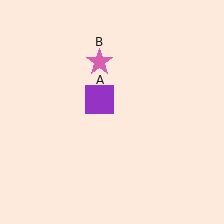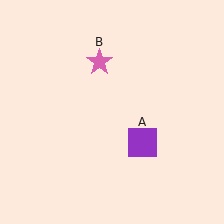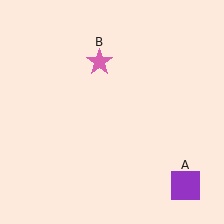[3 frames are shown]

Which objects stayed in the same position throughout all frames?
Pink star (object B) remained stationary.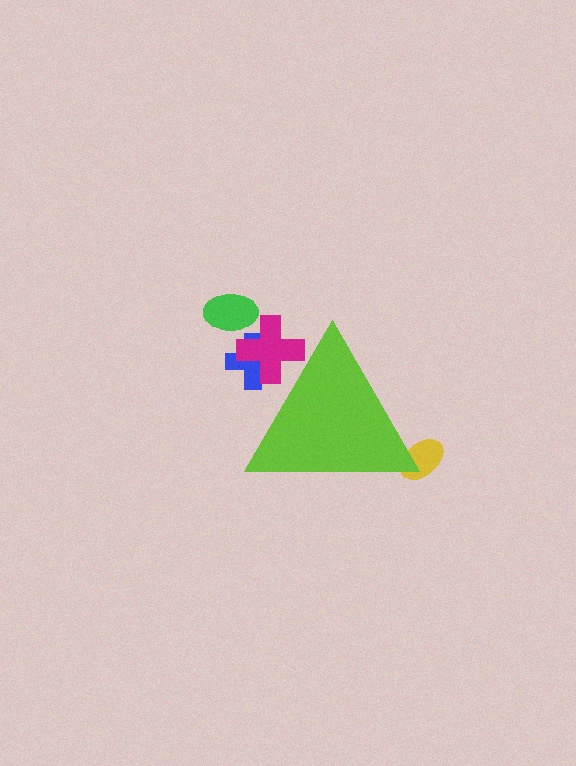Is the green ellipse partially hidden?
No, the green ellipse is fully visible.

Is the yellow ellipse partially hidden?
Yes, the yellow ellipse is partially hidden behind the lime triangle.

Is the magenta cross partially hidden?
Yes, the magenta cross is partially hidden behind the lime triangle.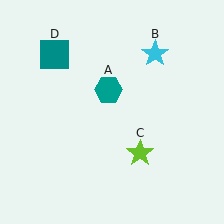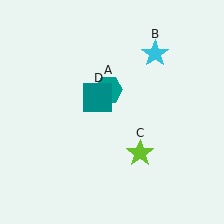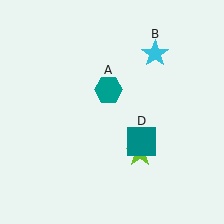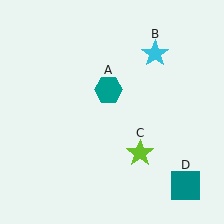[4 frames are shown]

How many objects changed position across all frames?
1 object changed position: teal square (object D).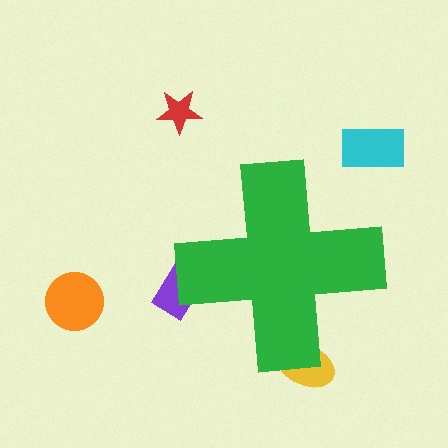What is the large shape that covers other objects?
A green cross.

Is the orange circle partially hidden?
No, the orange circle is fully visible.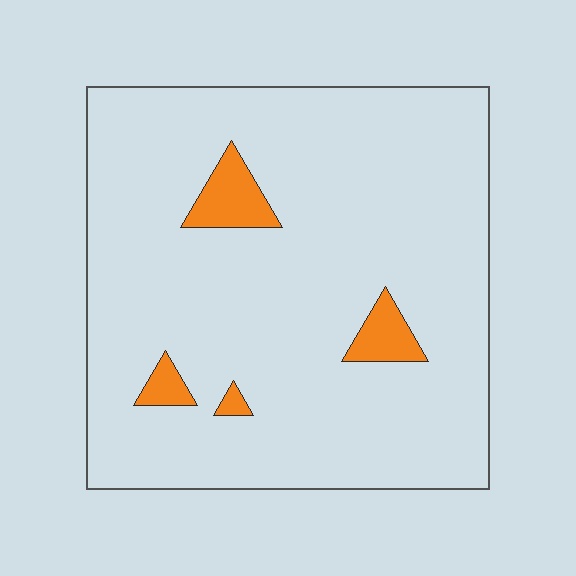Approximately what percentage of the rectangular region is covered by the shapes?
Approximately 5%.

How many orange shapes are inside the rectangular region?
4.